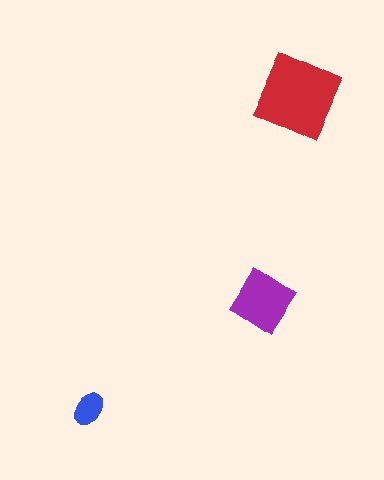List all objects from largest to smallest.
The red square, the purple diamond, the blue ellipse.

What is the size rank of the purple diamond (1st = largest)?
2nd.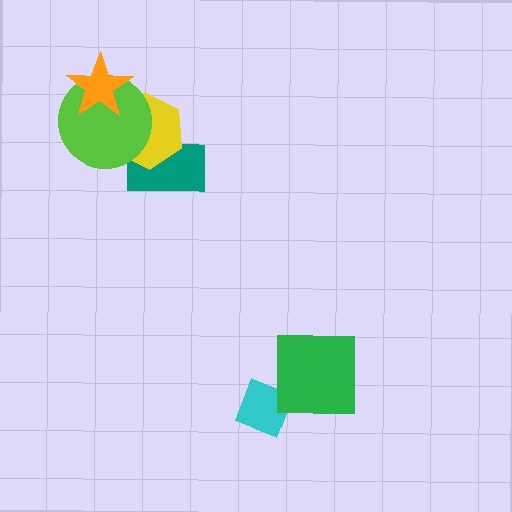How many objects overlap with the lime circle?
2 objects overlap with the lime circle.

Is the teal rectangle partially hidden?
Yes, it is partially covered by another shape.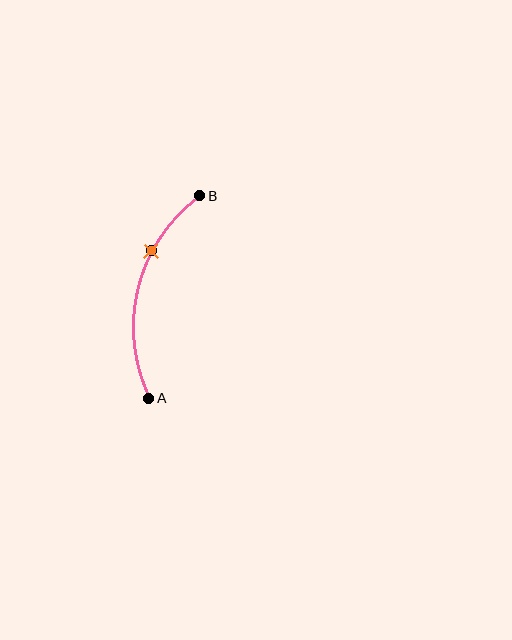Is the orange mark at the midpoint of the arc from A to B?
No. The orange mark lies on the arc but is closer to endpoint B. The arc midpoint would be at the point on the curve equidistant along the arc from both A and B.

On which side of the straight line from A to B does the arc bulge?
The arc bulges to the left of the straight line connecting A and B.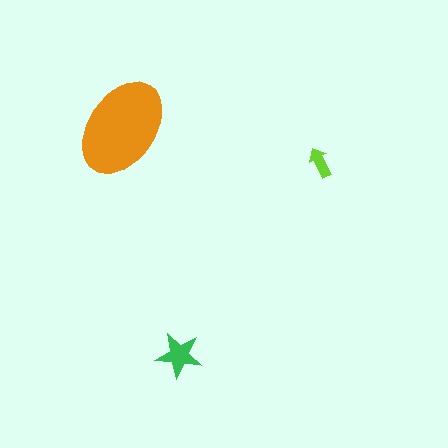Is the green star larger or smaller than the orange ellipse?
Smaller.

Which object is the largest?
The orange ellipse.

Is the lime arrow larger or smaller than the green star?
Smaller.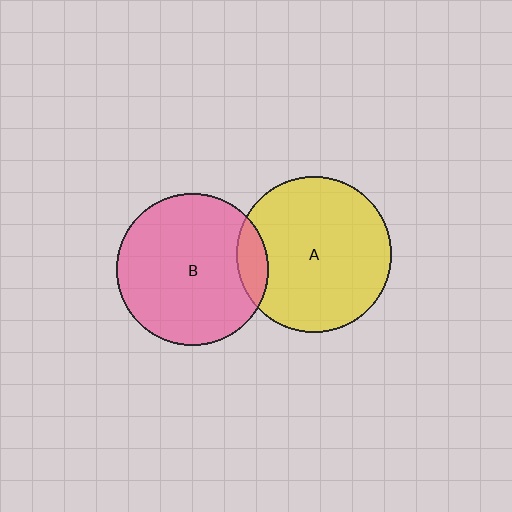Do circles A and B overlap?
Yes.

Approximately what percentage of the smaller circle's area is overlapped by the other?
Approximately 10%.